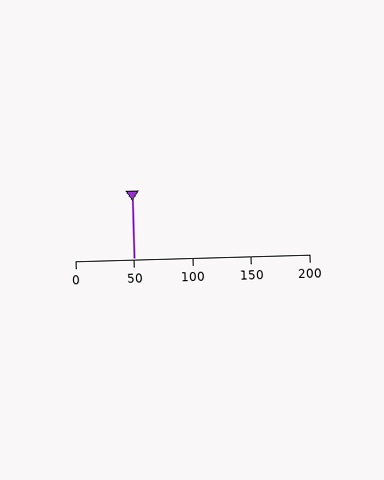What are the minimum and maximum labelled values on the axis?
The axis runs from 0 to 200.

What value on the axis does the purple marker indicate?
The marker indicates approximately 50.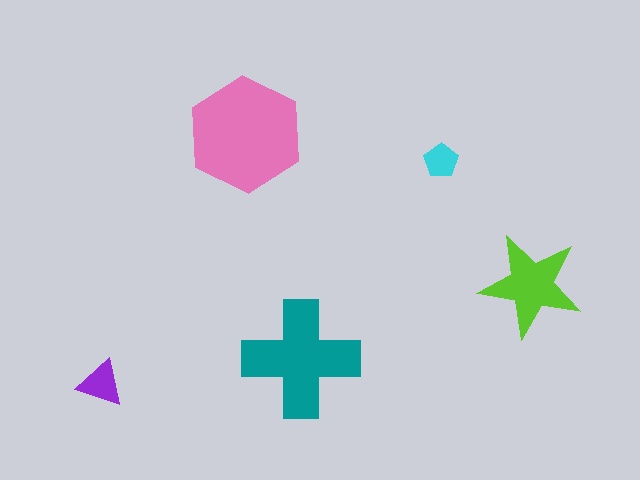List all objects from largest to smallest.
The pink hexagon, the teal cross, the lime star, the purple triangle, the cyan pentagon.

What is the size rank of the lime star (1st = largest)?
3rd.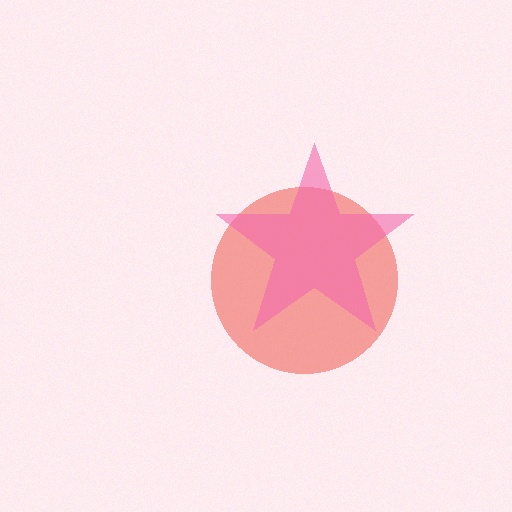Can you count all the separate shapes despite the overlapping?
Yes, there are 2 separate shapes.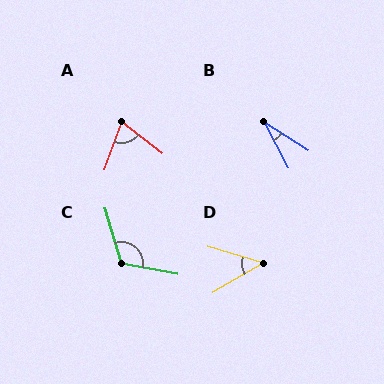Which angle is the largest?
C, at approximately 117 degrees.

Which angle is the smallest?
B, at approximately 29 degrees.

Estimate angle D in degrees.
Approximately 47 degrees.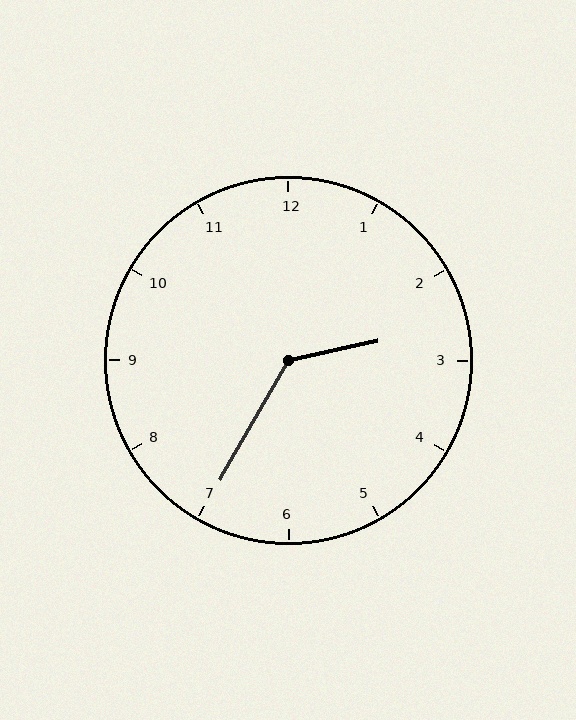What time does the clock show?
2:35.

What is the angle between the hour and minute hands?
Approximately 132 degrees.